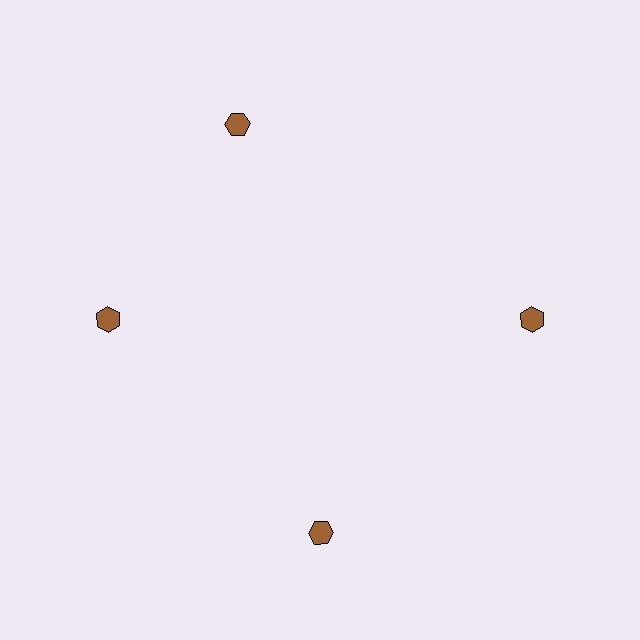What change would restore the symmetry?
The symmetry would be restored by rotating it back into even spacing with its neighbors so that all 4 hexagons sit at equal angles and equal distance from the center.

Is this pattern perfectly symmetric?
No. The 4 brown hexagons are arranged in a ring, but one element near the 12 o'clock position is rotated out of alignment along the ring, breaking the 4-fold rotational symmetry.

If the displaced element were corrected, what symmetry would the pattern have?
It would have 4-fold rotational symmetry — the pattern would map onto itself every 90 degrees.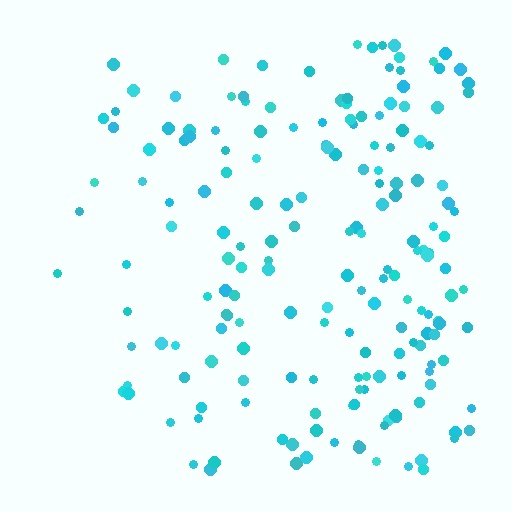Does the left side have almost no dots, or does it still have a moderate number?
Still a moderate number, just noticeably fewer than the right.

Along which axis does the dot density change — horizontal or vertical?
Horizontal.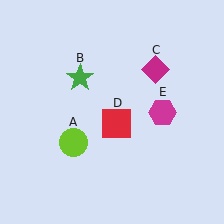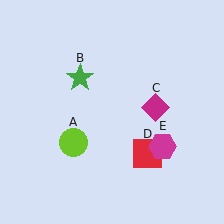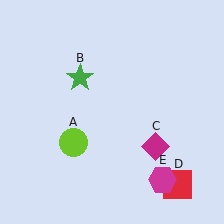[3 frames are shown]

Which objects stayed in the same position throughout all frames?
Lime circle (object A) and green star (object B) remained stationary.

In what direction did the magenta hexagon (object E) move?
The magenta hexagon (object E) moved down.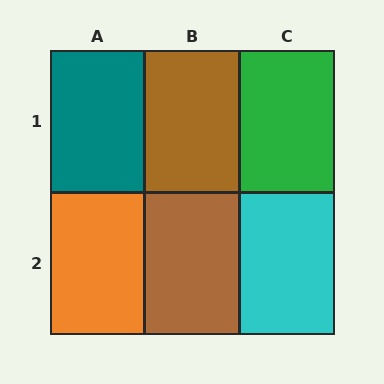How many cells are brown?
2 cells are brown.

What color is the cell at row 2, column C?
Cyan.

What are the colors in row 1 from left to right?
Teal, brown, green.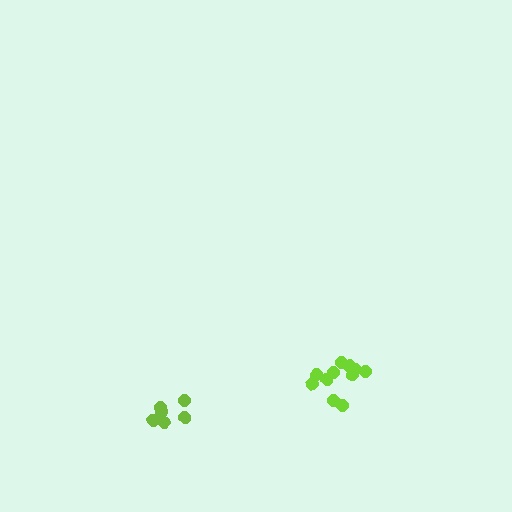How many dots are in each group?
Group 1: 6 dots, Group 2: 11 dots (17 total).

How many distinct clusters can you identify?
There are 2 distinct clusters.